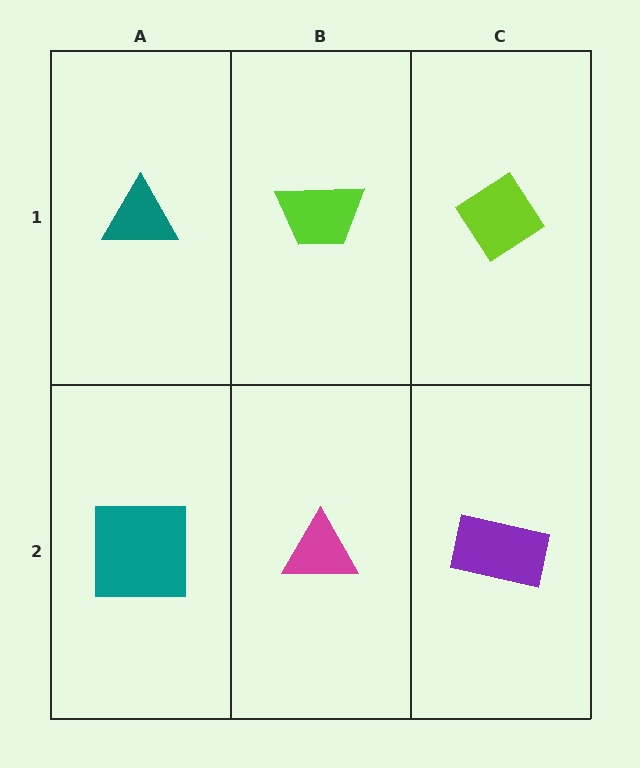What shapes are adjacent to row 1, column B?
A magenta triangle (row 2, column B), a teal triangle (row 1, column A), a lime diamond (row 1, column C).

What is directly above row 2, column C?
A lime diamond.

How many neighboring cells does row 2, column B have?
3.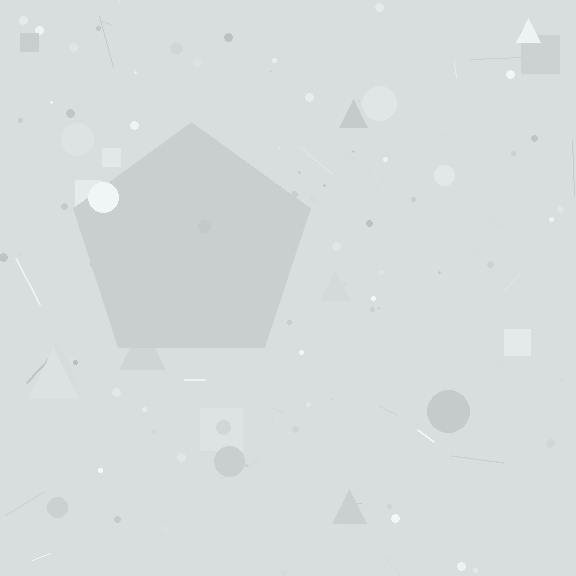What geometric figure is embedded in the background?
A pentagon is embedded in the background.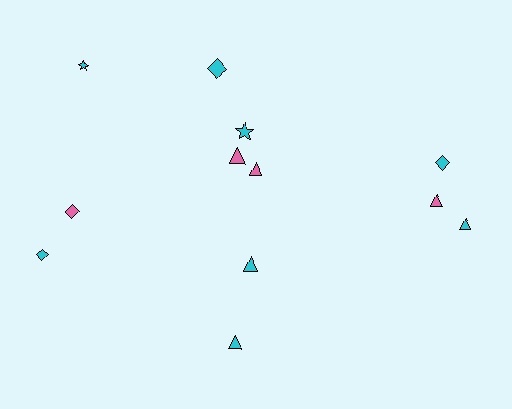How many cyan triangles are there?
There are 3 cyan triangles.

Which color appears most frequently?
Cyan, with 8 objects.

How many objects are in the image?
There are 12 objects.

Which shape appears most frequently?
Triangle, with 6 objects.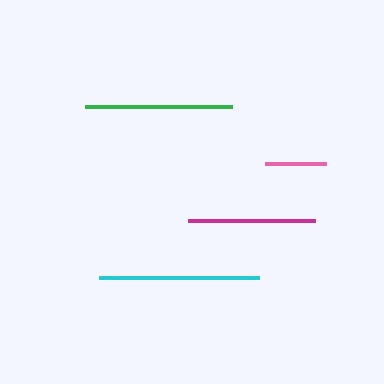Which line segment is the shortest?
The pink line is the shortest at approximately 62 pixels.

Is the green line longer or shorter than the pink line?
The green line is longer than the pink line.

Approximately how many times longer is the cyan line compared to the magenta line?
The cyan line is approximately 1.3 times the length of the magenta line.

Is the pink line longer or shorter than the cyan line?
The cyan line is longer than the pink line.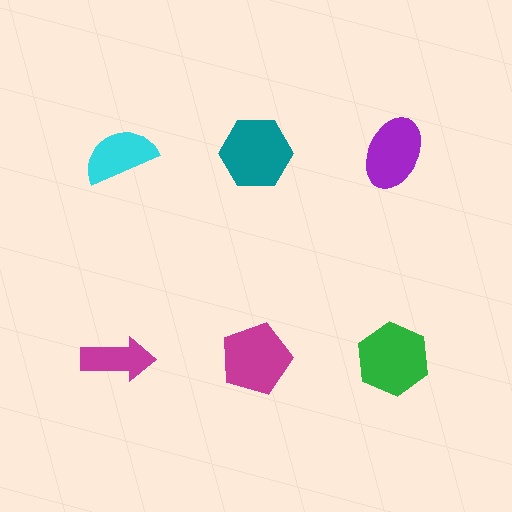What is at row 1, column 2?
A teal hexagon.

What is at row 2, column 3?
A green hexagon.